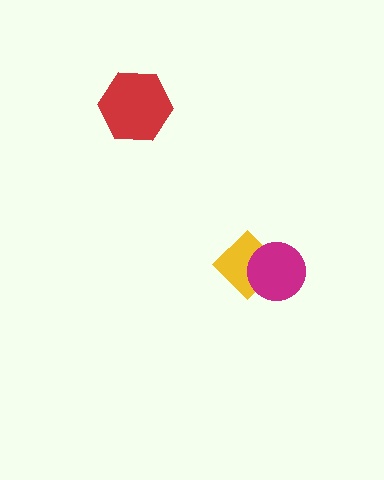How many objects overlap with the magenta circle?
1 object overlaps with the magenta circle.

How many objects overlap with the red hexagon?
0 objects overlap with the red hexagon.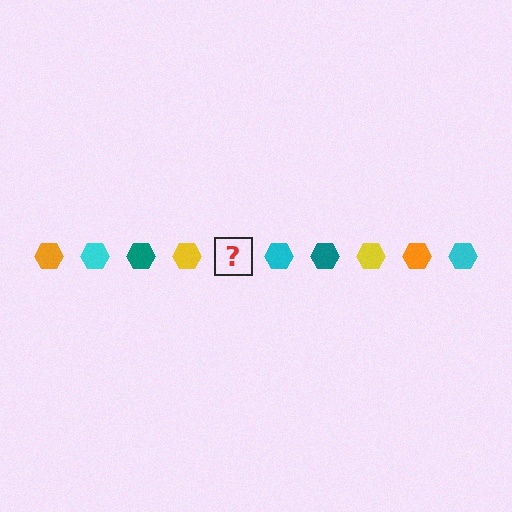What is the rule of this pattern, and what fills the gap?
The rule is that the pattern cycles through orange, cyan, teal, yellow hexagons. The gap should be filled with an orange hexagon.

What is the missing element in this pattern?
The missing element is an orange hexagon.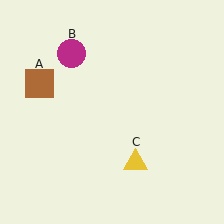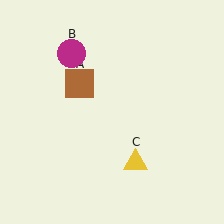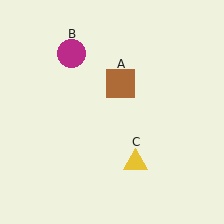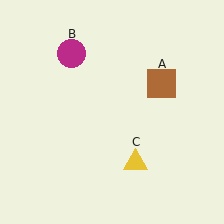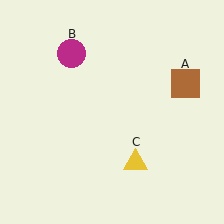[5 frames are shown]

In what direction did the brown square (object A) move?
The brown square (object A) moved right.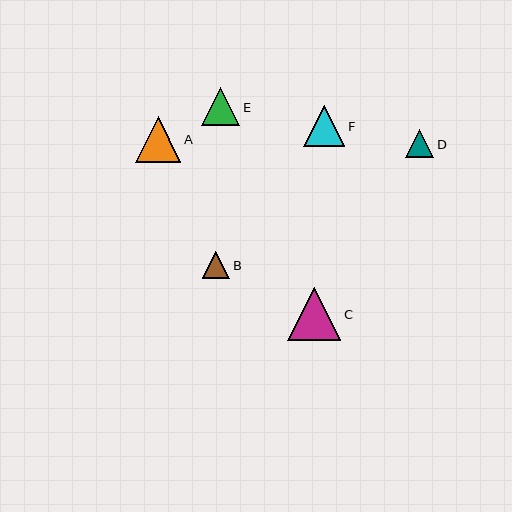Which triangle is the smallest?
Triangle B is the smallest with a size of approximately 27 pixels.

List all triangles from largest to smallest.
From largest to smallest: C, A, F, E, D, B.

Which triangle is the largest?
Triangle C is the largest with a size of approximately 53 pixels.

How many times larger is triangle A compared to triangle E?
Triangle A is approximately 1.2 times the size of triangle E.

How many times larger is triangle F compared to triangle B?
Triangle F is approximately 1.5 times the size of triangle B.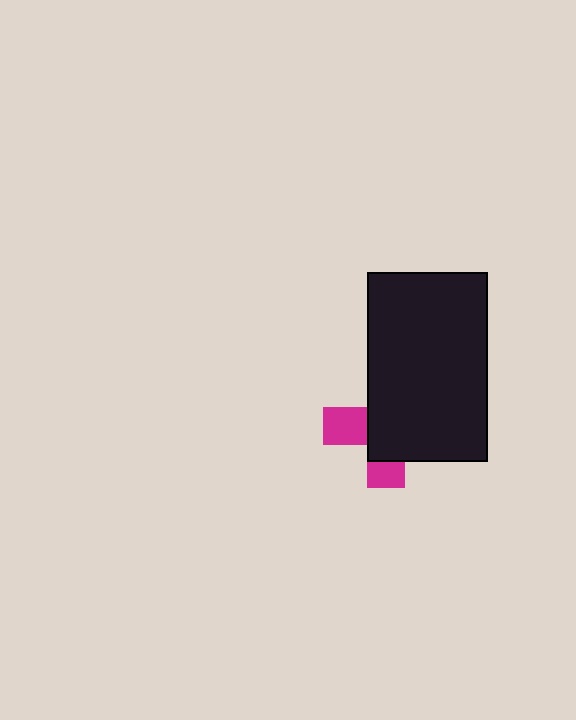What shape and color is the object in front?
The object in front is a black rectangle.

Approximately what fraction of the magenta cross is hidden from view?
Roughly 67% of the magenta cross is hidden behind the black rectangle.